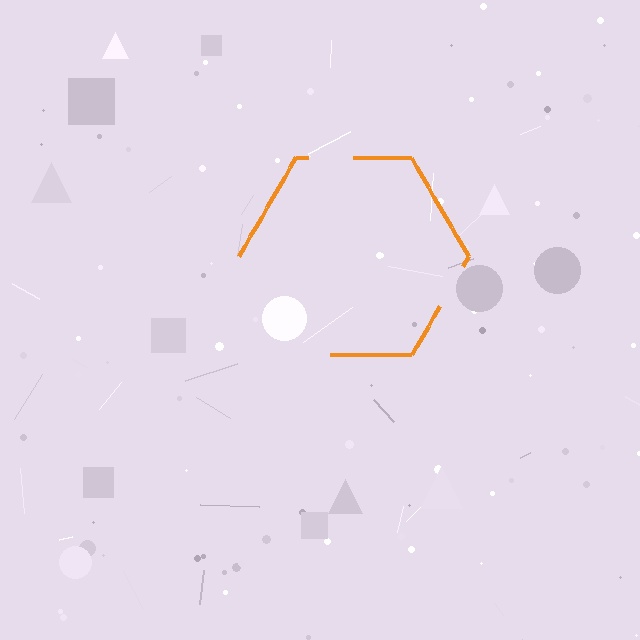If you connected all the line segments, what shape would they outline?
They would outline a hexagon.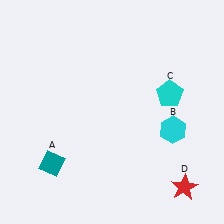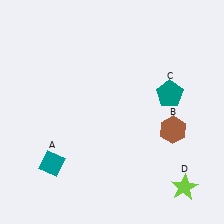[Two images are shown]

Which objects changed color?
B changed from cyan to brown. C changed from cyan to teal. D changed from red to lime.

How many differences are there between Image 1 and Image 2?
There are 3 differences between the two images.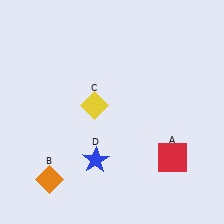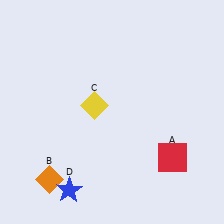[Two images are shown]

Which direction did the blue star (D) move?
The blue star (D) moved down.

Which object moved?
The blue star (D) moved down.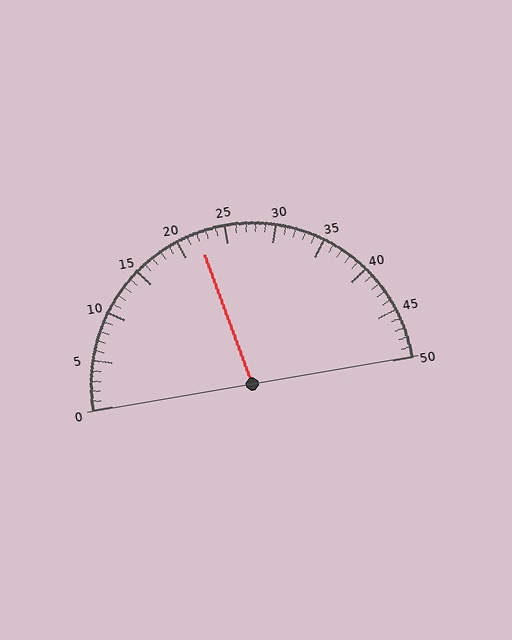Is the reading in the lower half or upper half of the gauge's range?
The reading is in the lower half of the range (0 to 50).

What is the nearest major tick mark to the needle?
The nearest major tick mark is 20.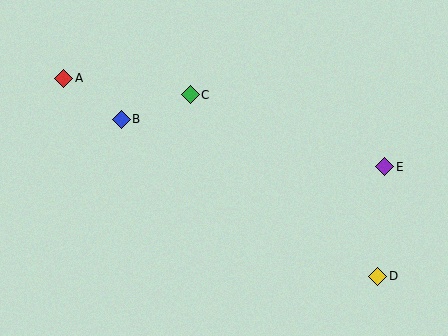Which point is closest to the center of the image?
Point C at (190, 95) is closest to the center.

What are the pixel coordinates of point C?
Point C is at (190, 95).